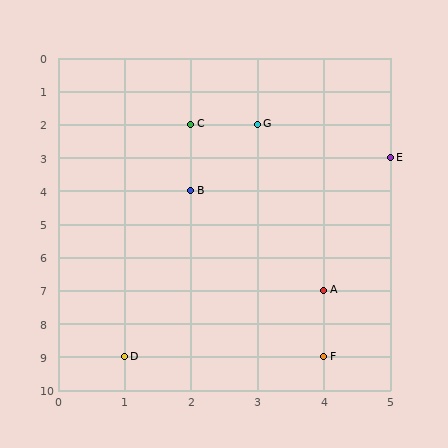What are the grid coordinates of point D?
Point D is at grid coordinates (1, 9).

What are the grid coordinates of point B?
Point B is at grid coordinates (2, 4).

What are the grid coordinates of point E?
Point E is at grid coordinates (5, 3).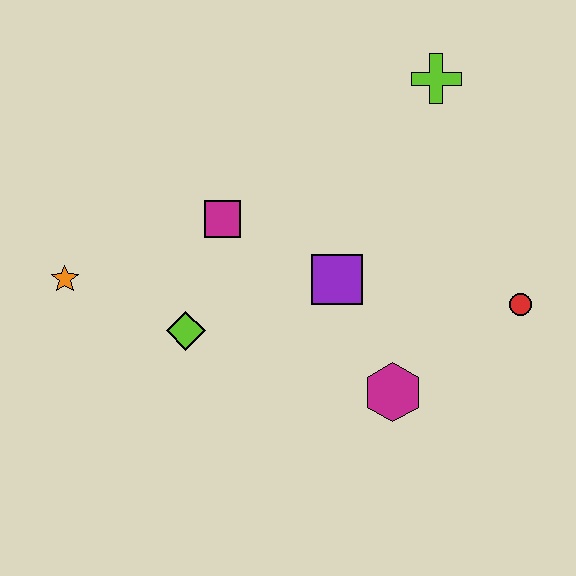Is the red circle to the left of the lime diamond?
No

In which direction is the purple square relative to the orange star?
The purple square is to the right of the orange star.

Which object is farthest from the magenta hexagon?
The orange star is farthest from the magenta hexagon.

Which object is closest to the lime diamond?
The magenta square is closest to the lime diamond.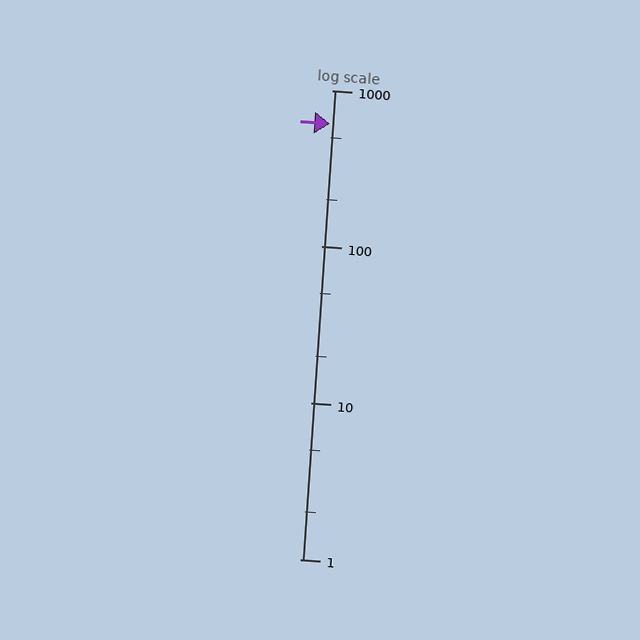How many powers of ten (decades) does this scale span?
The scale spans 3 decades, from 1 to 1000.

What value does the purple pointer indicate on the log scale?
The pointer indicates approximately 610.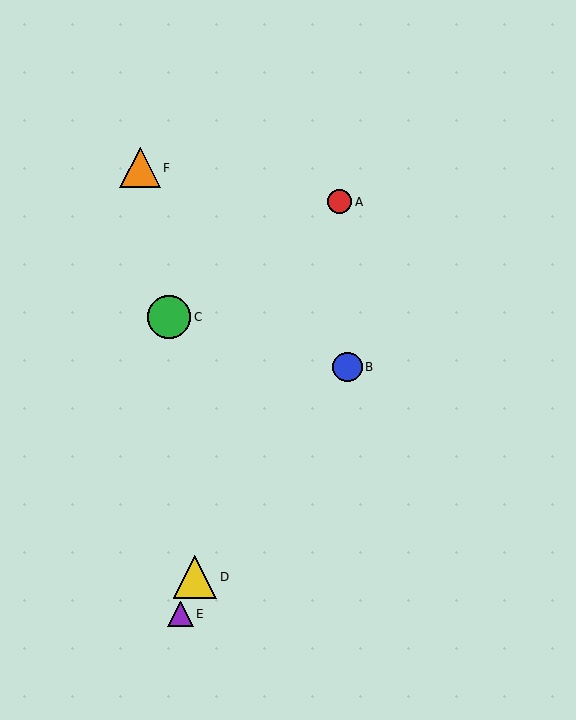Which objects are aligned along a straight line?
Objects A, D, E are aligned along a straight line.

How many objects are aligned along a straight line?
3 objects (A, D, E) are aligned along a straight line.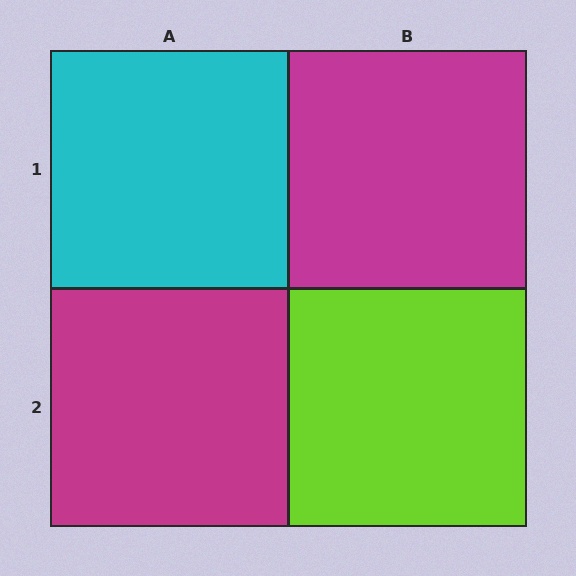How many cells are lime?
1 cell is lime.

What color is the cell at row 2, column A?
Magenta.